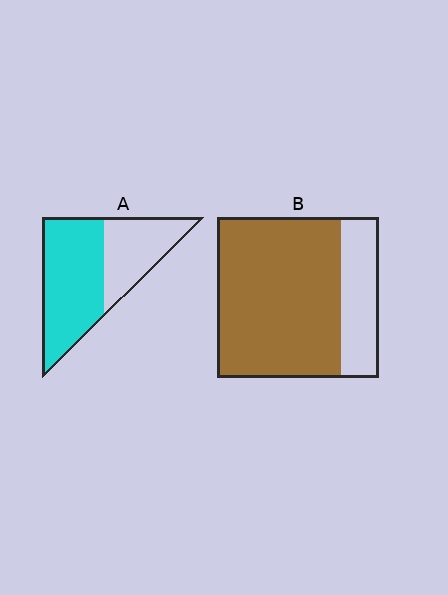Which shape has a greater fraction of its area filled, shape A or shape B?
Shape B.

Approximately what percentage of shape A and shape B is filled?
A is approximately 60% and B is approximately 75%.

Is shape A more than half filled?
Yes.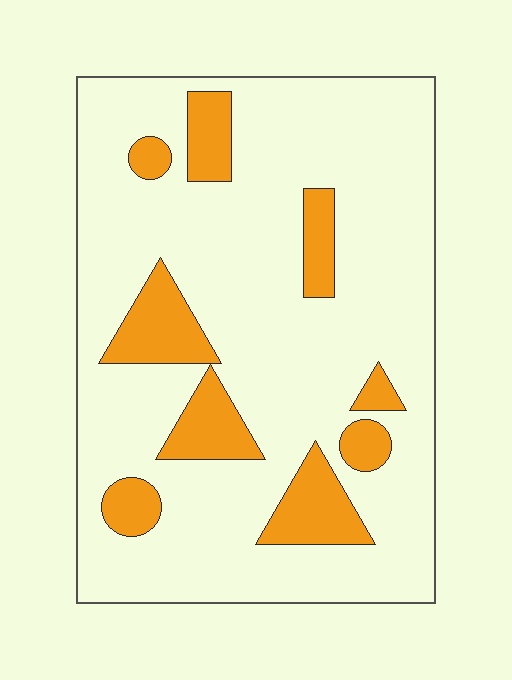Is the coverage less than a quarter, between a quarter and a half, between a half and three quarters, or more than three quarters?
Less than a quarter.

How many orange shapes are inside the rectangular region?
9.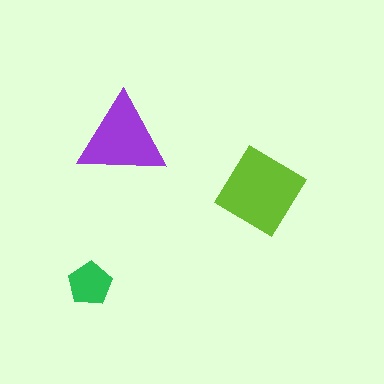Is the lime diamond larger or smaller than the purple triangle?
Larger.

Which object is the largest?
The lime diamond.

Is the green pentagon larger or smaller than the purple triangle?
Smaller.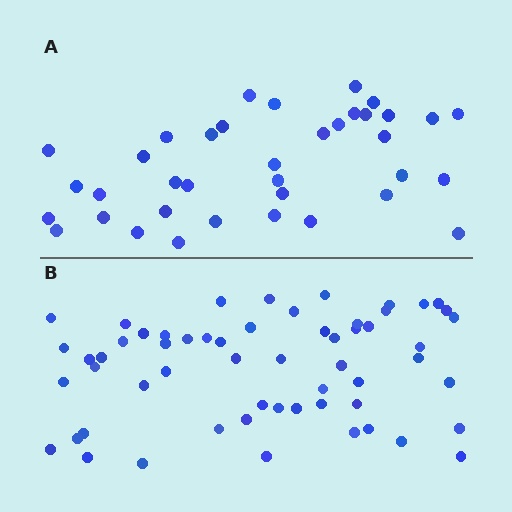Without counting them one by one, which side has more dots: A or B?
Region B (the bottom region) has more dots.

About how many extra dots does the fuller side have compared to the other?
Region B has approximately 20 more dots than region A.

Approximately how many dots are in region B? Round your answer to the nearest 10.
About 60 dots. (The exact count is 58, which rounds to 60.)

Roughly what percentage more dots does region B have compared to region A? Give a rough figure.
About 55% more.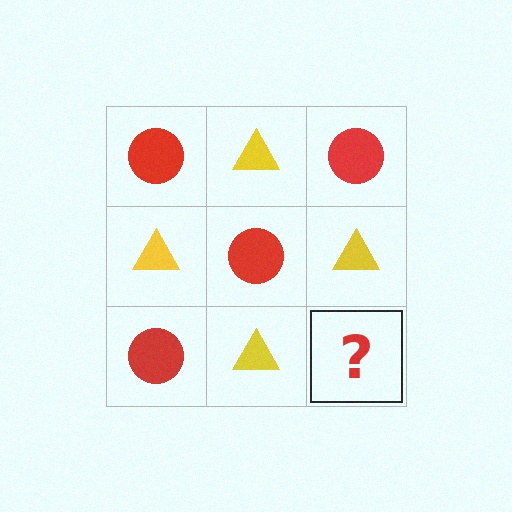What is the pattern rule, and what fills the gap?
The rule is that it alternates red circle and yellow triangle in a checkerboard pattern. The gap should be filled with a red circle.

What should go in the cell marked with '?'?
The missing cell should contain a red circle.